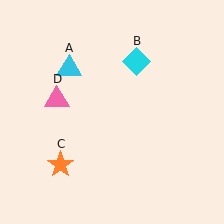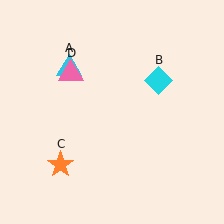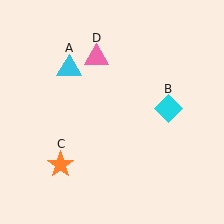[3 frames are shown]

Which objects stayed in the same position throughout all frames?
Cyan triangle (object A) and orange star (object C) remained stationary.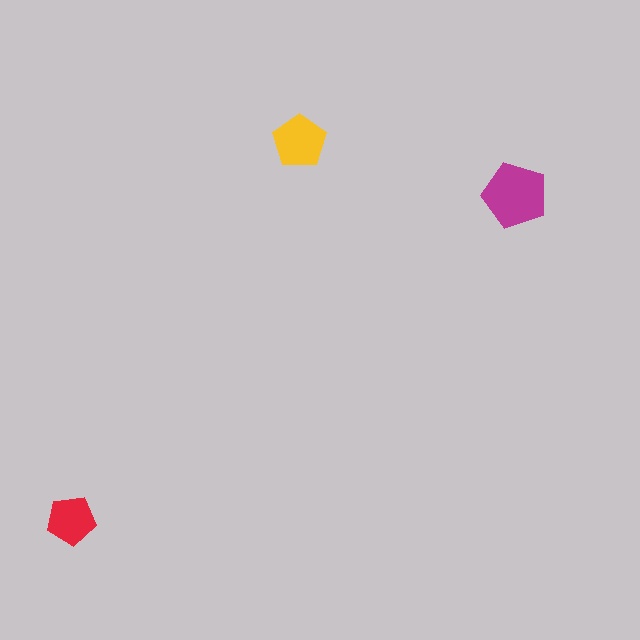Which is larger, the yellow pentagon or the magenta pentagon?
The magenta one.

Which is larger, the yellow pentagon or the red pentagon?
The yellow one.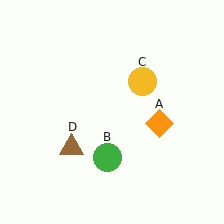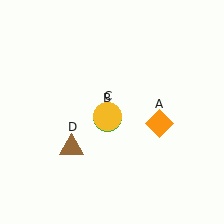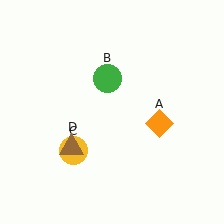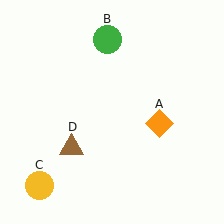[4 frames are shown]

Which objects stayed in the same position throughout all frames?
Orange diamond (object A) and brown triangle (object D) remained stationary.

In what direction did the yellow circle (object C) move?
The yellow circle (object C) moved down and to the left.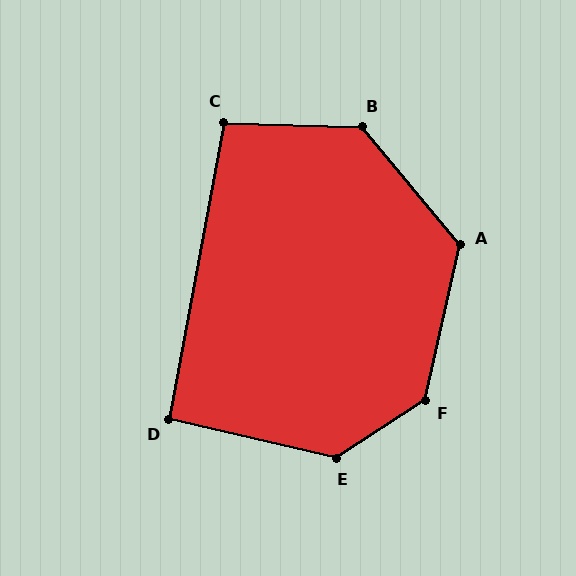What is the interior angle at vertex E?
Approximately 133 degrees (obtuse).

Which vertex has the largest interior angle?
F, at approximately 136 degrees.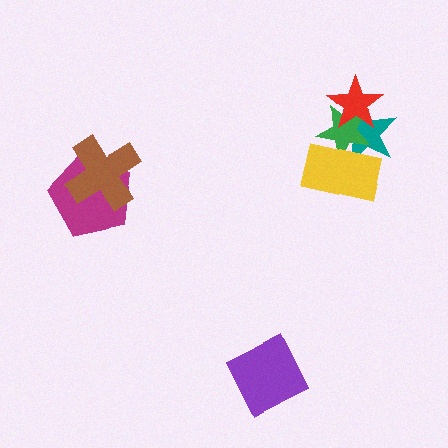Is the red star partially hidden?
No, no other shape covers it.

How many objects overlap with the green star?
3 objects overlap with the green star.